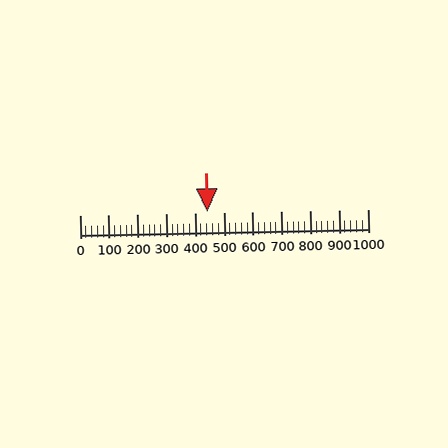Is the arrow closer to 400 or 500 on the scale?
The arrow is closer to 400.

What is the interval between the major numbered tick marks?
The major tick marks are spaced 100 units apart.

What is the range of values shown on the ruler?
The ruler shows values from 0 to 1000.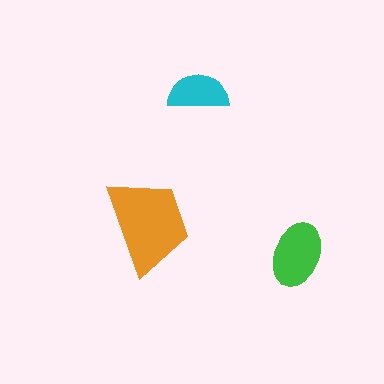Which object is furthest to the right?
The green ellipse is rightmost.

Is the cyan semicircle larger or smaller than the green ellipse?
Smaller.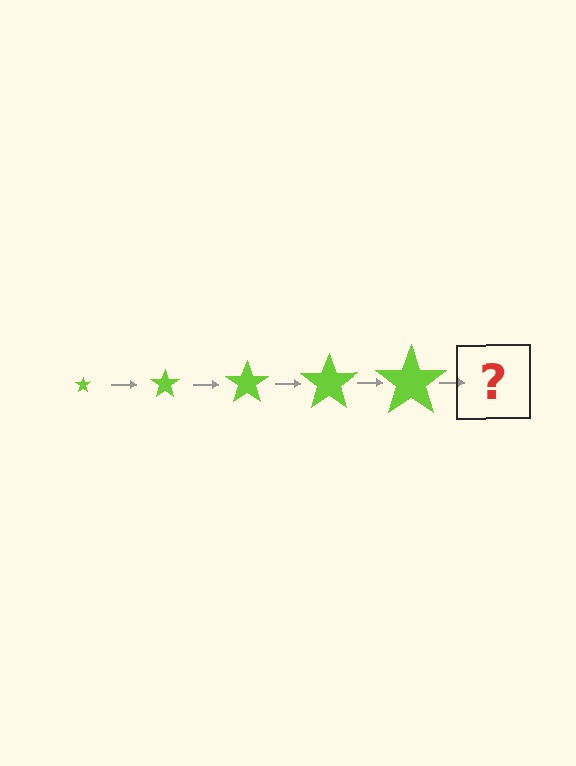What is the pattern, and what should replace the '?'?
The pattern is that the star gets progressively larger each step. The '?' should be a lime star, larger than the previous one.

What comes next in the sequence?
The next element should be a lime star, larger than the previous one.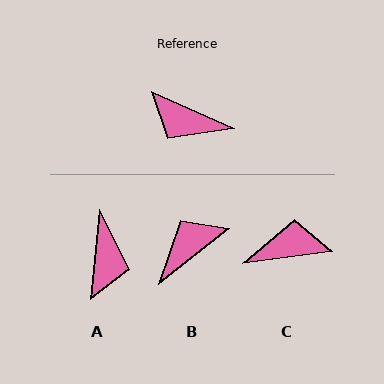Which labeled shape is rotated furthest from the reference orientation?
C, about 148 degrees away.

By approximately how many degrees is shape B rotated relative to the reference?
Approximately 118 degrees clockwise.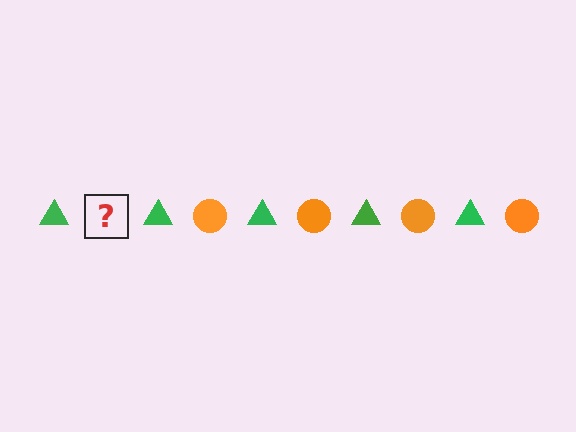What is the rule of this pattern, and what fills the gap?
The rule is that the pattern alternates between green triangle and orange circle. The gap should be filled with an orange circle.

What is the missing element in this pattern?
The missing element is an orange circle.